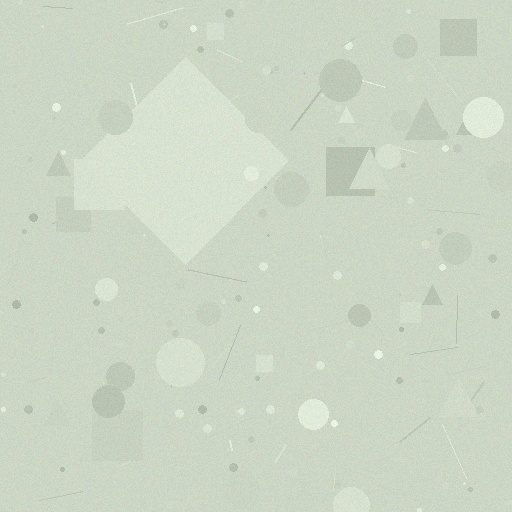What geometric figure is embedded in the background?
A diamond is embedded in the background.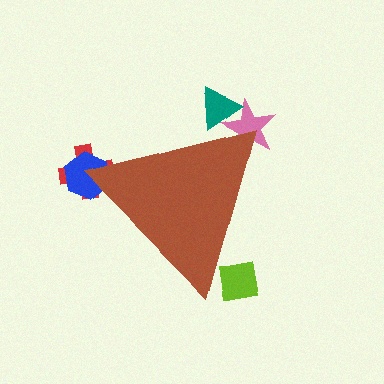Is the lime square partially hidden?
Yes, the lime square is partially hidden behind the brown triangle.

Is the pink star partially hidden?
Yes, the pink star is partially hidden behind the brown triangle.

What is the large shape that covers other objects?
A brown triangle.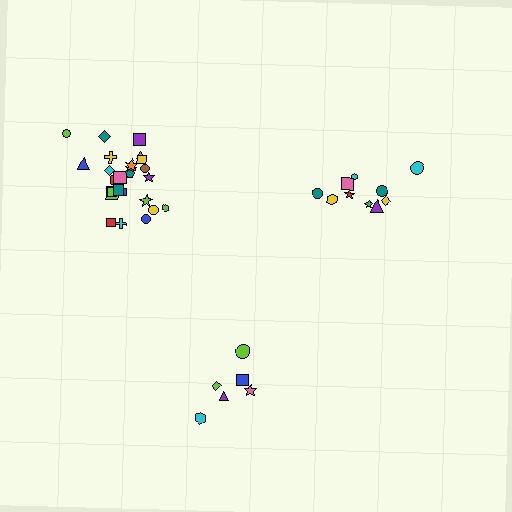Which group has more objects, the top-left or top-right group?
The top-left group.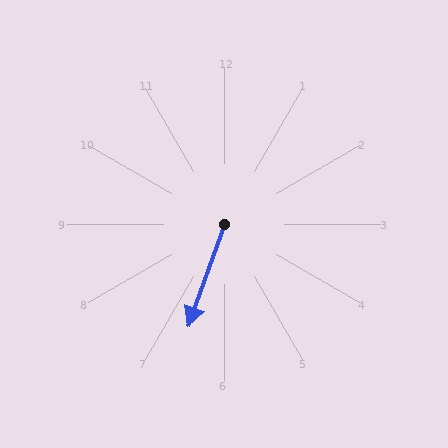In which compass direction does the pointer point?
South.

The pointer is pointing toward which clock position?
Roughly 7 o'clock.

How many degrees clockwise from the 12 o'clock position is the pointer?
Approximately 199 degrees.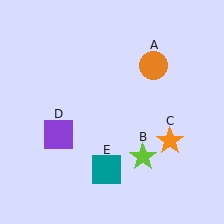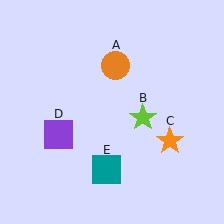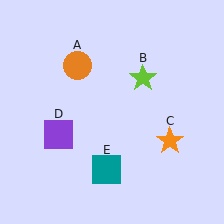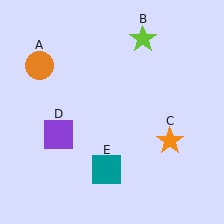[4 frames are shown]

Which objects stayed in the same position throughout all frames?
Orange star (object C) and purple square (object D) and teal square (object E) remained stationary.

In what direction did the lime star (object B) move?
The lime star (object B) moved up.